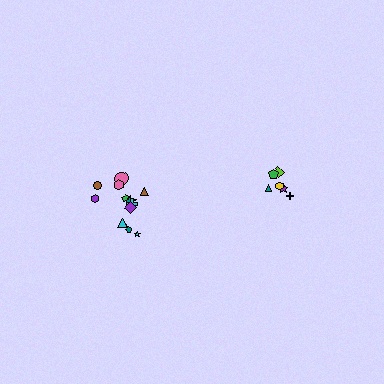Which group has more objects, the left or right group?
The left group.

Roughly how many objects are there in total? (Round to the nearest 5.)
Roughly 20 objects in total.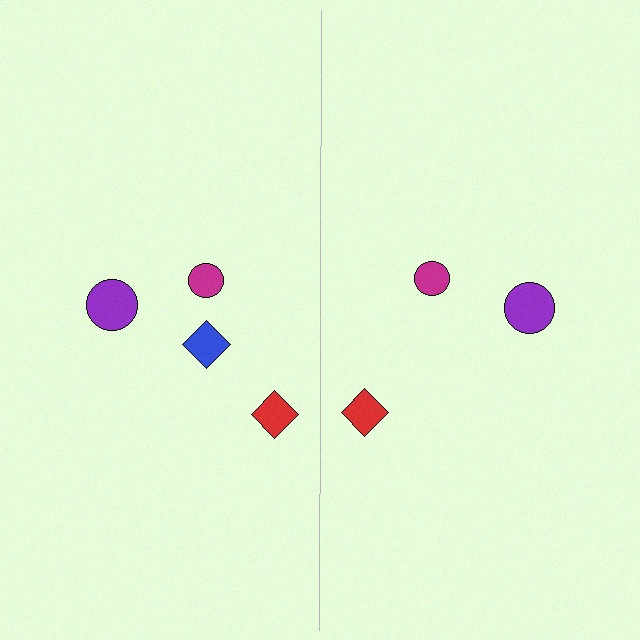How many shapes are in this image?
There are 7 shapes in this image.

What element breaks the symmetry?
A blue diamond is missing from the right side.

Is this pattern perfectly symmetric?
No, the pattern is not perfectly symmetric. A blue diamond is missing from the right side.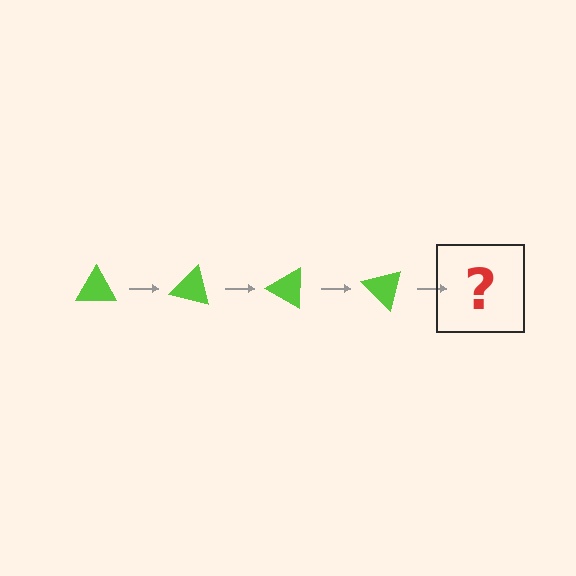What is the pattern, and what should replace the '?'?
The pattern is that the triangle rotates 15 degrees each step. The '?' should be a lime triangle rotated 60 degrees.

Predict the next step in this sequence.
The next step is a lime triangle rotated 60 degrees.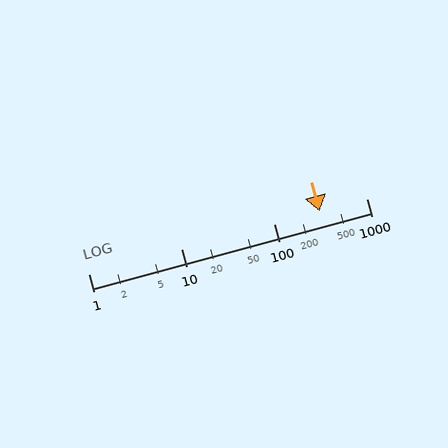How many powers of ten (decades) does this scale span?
The scale spans 3 decades, from 1 to 1000.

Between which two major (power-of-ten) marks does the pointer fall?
The pointer is between 100 and 1000.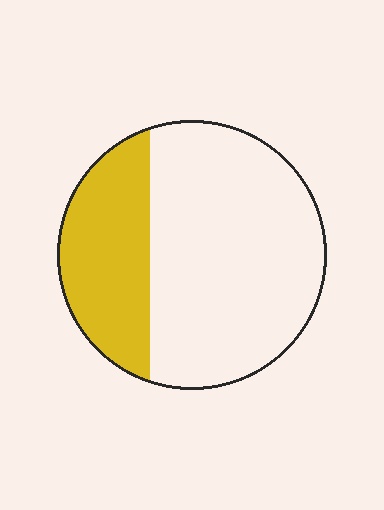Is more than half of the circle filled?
No.